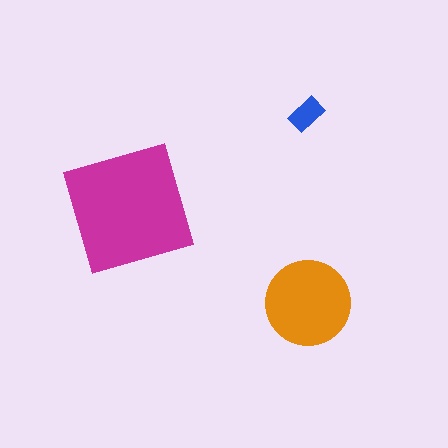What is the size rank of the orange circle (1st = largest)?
2nd.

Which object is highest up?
The blue rectangle is topmost.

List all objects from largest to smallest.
The magenta square, the orange circle, the blue rectangle.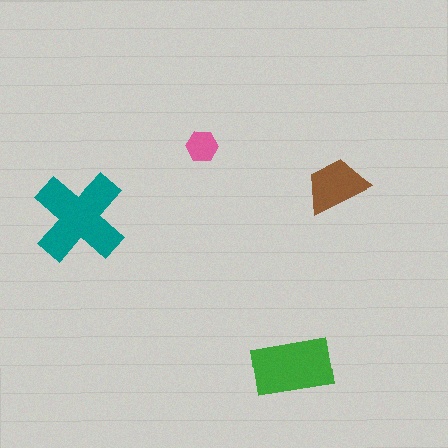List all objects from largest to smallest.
The teal cross, the green rectangle, the brown trapezoid, the pink hexagon.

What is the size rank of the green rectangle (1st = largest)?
2nd.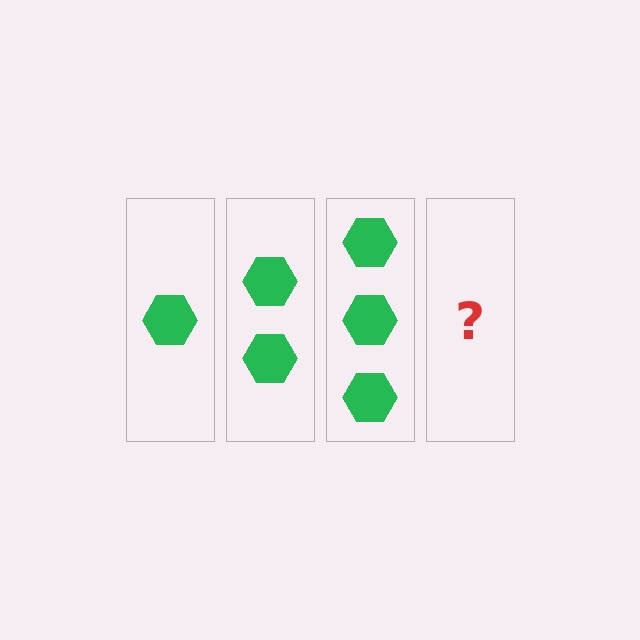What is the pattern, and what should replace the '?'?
The pattern is that each step adds one more hexagon. The '?' should be 4 hexagons.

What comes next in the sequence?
The next element should be 4 hexagons.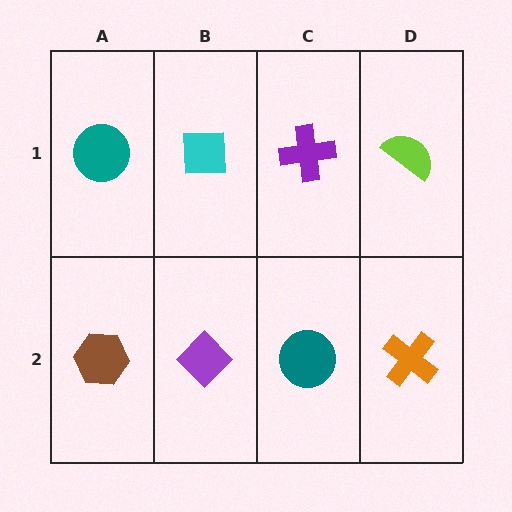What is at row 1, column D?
A lime semicircle.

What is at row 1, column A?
A teal circle.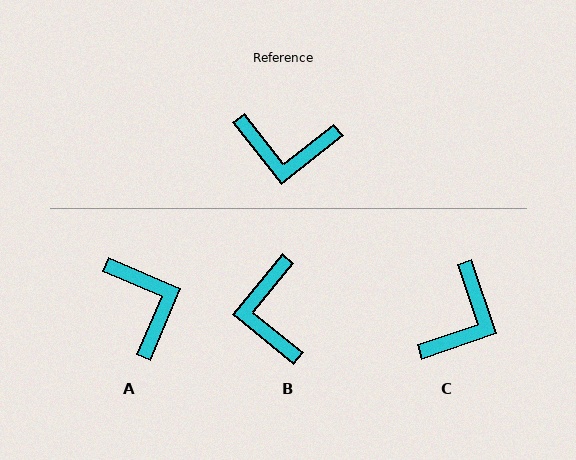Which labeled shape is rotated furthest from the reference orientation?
A, about 119 degrees away.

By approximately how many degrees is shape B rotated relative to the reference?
Approximately 77 degrees clockwise.